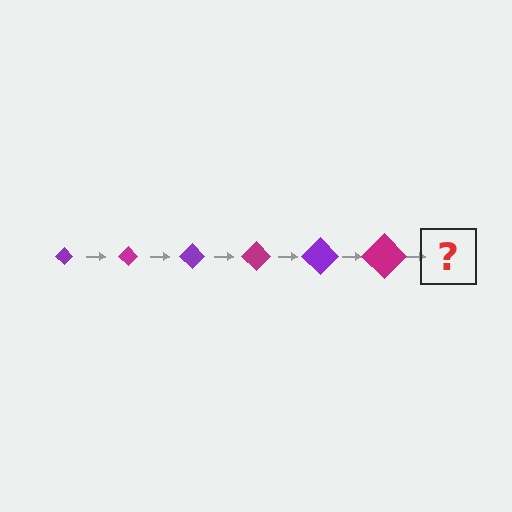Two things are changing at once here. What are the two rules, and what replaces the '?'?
The two rules are that the diamond grows larger each step and the color cycles through purple and magenta. The '?' should be a purple diamond, larger than the previous one.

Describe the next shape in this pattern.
It should be a purple diamond, larger than the previous one.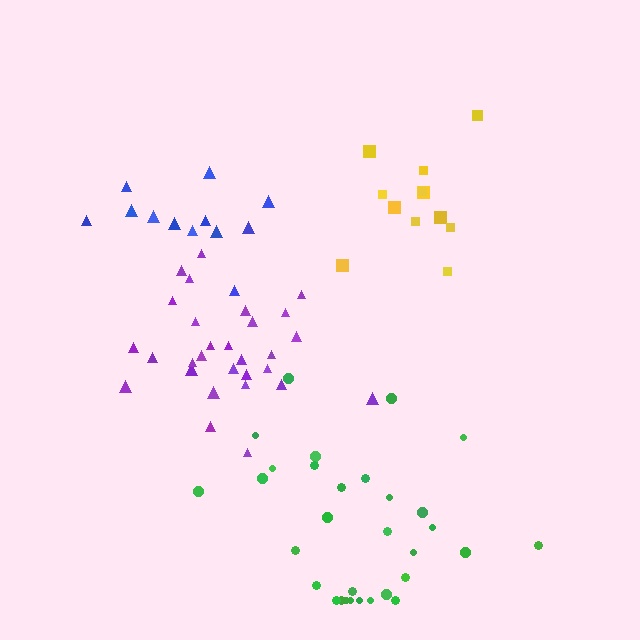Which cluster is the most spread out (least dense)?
Yellow.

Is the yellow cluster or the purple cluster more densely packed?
Purple.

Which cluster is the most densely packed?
Purple.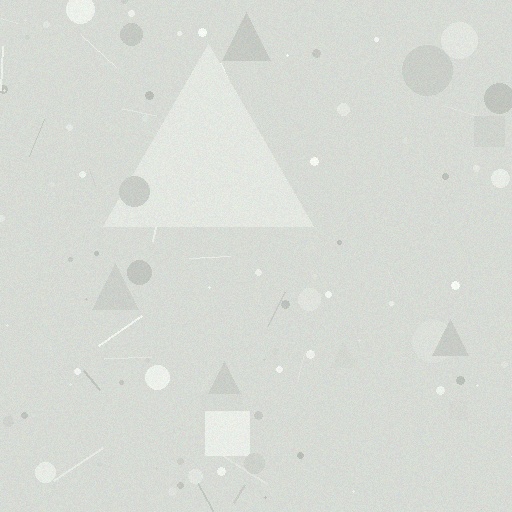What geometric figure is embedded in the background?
A triangle is embedded in the background.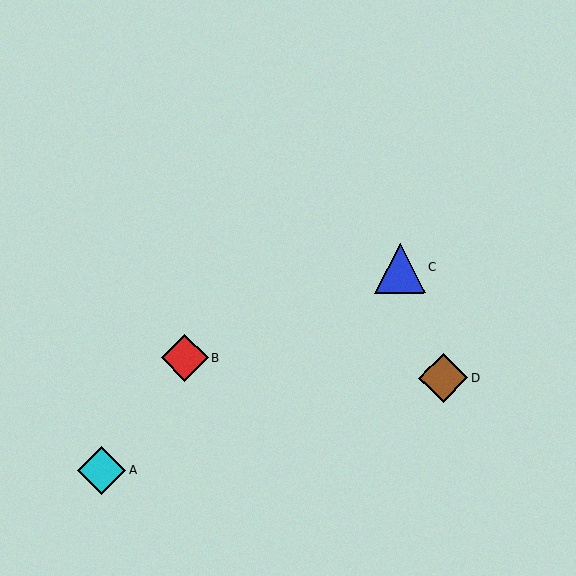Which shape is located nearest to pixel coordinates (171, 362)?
The red diamond (labeled B) at (185, 358) is nearest to that location.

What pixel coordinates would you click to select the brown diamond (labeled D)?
Click at (443, 378) to select the brown diamond D.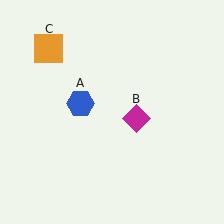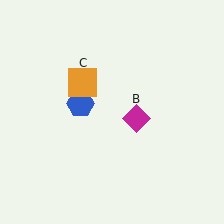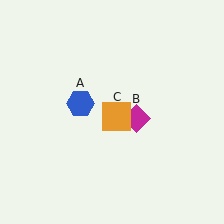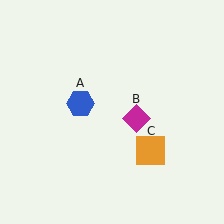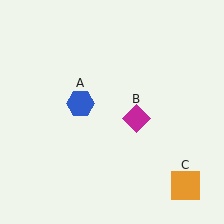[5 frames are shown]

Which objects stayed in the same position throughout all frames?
Blue hexagon (object A) and magenta diamond (object B) remained stationary.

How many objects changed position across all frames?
1 object changed position: orange square (object C).